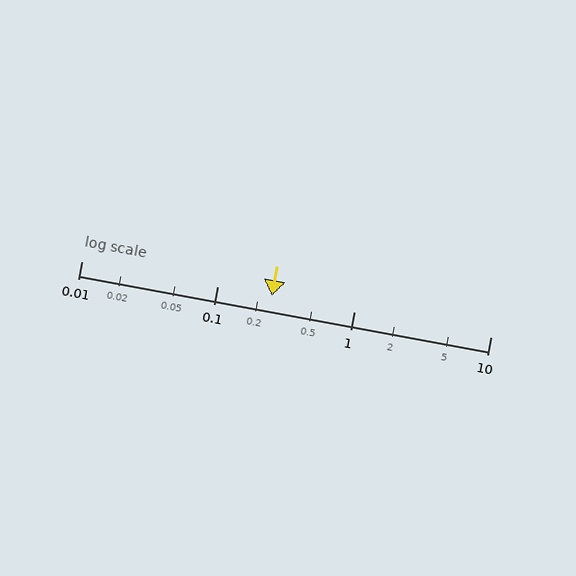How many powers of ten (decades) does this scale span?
The scale spans 3 decades, from 0.01 to 10.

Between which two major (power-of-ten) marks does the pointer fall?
The pointer is between 0.1 and 1.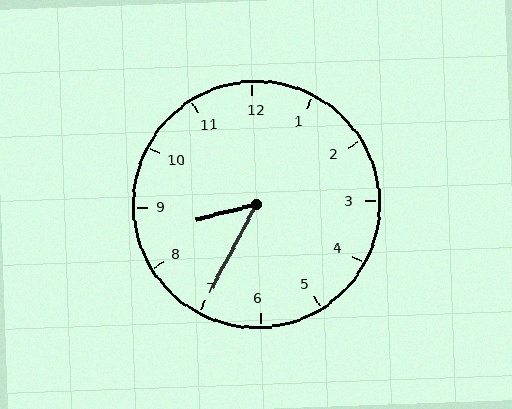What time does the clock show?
8:35.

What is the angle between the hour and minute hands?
Approximately 48 degrees.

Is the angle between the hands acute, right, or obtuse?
It is acute.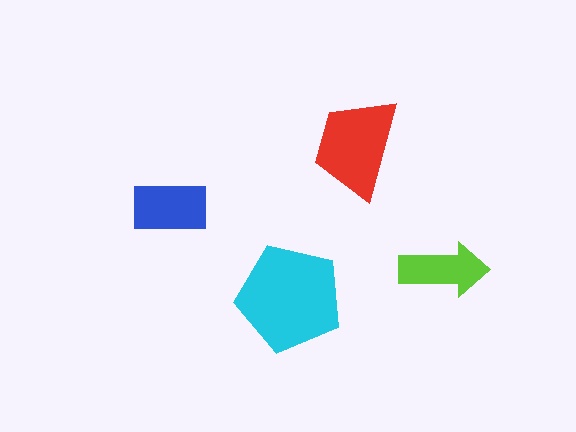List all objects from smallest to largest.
The lime arrow, the blue rectangle, the red trapezoid, the cyan pentagon.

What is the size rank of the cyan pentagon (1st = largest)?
1st.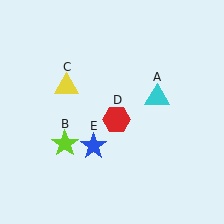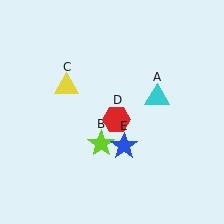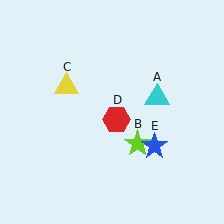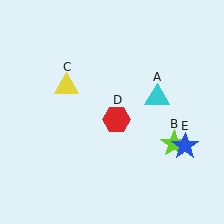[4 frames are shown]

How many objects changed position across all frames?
2 objects changed position: lime star (object B), blue star (object E).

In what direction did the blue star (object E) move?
The blue star (object E) moved right.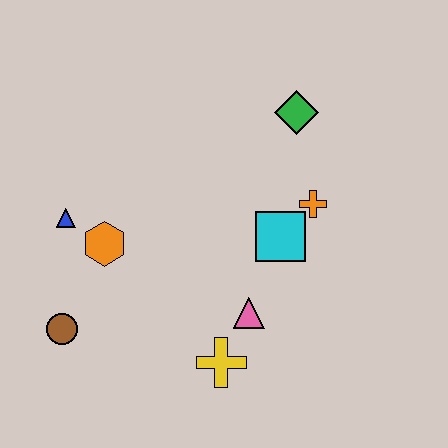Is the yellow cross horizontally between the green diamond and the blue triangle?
Yes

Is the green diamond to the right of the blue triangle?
Yes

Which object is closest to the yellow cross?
The pink triangle is closest to the yellow cross.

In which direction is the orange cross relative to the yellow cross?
The orange cross is above the yellow cross.